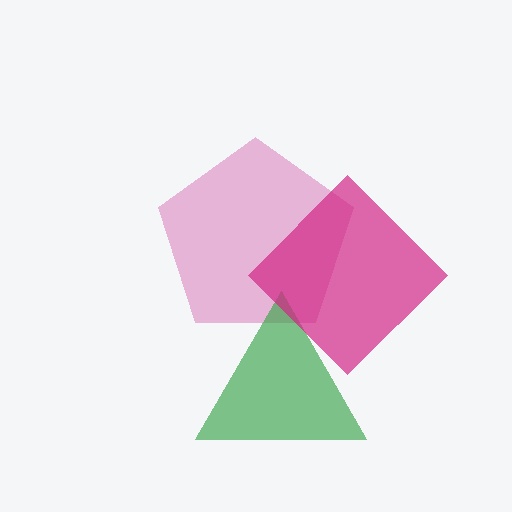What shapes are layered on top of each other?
The layered shapes are: a pink pentagon, a green triangle, a magenta diamond.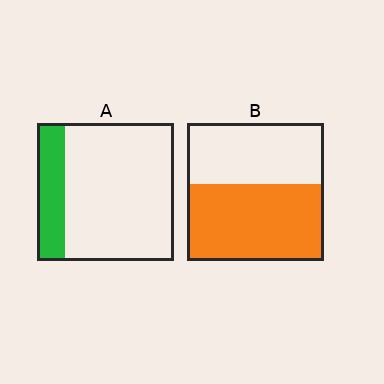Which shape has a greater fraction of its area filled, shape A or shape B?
Shape B.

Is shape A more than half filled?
No.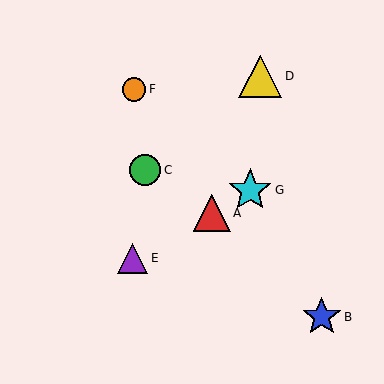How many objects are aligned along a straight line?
3 objects (A, E, G) are aligned along a straight line.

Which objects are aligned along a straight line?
Objects A, E, G are aligned along a straight line.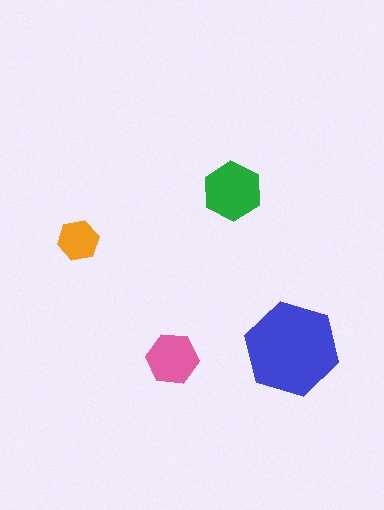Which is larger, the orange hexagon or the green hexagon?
The green one.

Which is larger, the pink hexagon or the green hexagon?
The green one.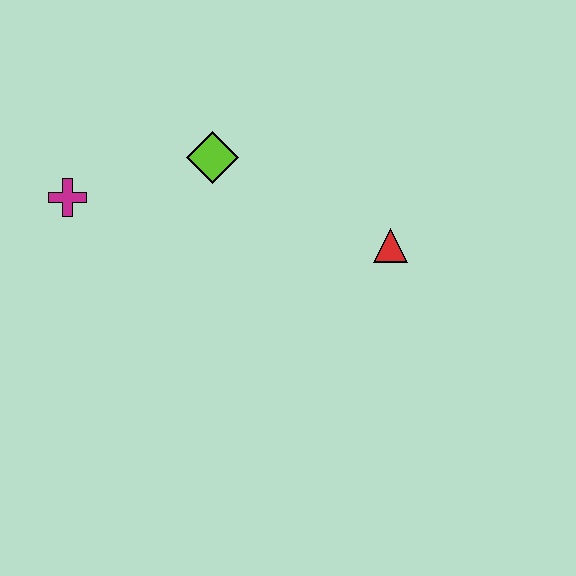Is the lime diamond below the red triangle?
No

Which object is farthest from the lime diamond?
The red triangle is farthest from the lime diamond.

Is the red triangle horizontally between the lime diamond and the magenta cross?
No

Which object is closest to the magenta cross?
The lime diamond is closest to the magenta cross.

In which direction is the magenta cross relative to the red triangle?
The magenta cross is to the left of the red triangle.